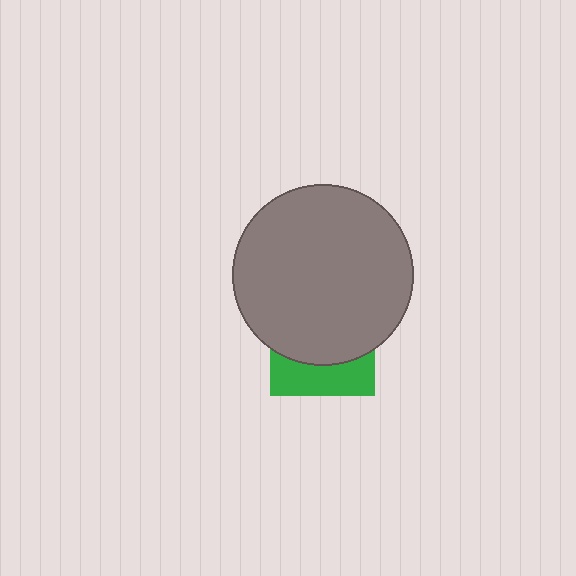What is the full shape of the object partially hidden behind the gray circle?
The partially hidden object is a green square.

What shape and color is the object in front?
The object in front is a gray circle.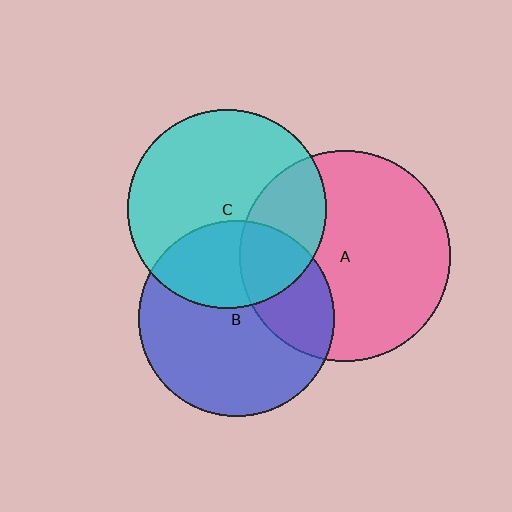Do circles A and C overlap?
Yes.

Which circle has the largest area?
Circle A (pink).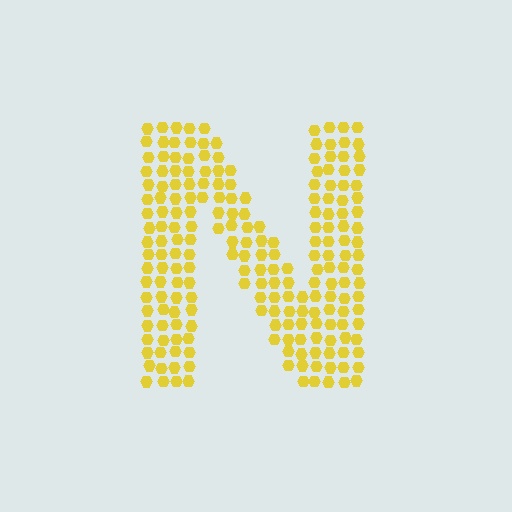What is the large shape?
The large shape is the letter N.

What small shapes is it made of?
It is made of small hexagons.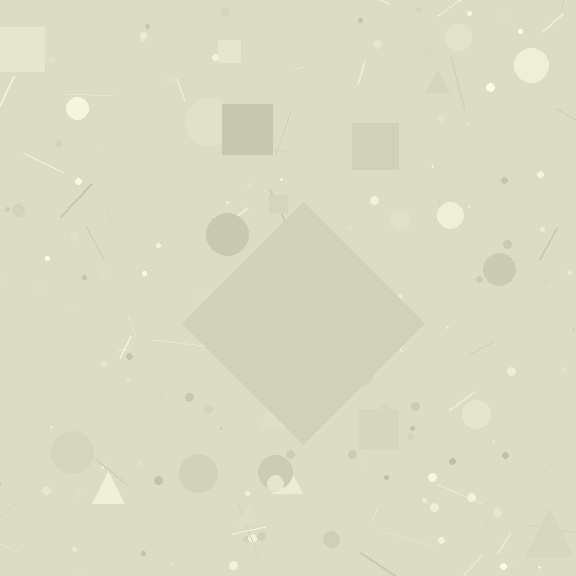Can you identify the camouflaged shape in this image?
The camouflaged shape is a diamond.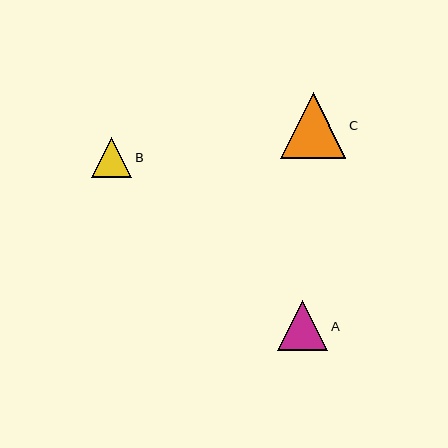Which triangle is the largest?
Triangle C is the largest with a size of approximately 65 pixels.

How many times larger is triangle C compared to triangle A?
Triangle C is approximately 1.3 times the size of triangle A.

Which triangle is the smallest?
Triangle B is the smallest with a size of approximately 40 pixels.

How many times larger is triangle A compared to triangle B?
Triangle A is approximately 1.2 times the size of triangle B.